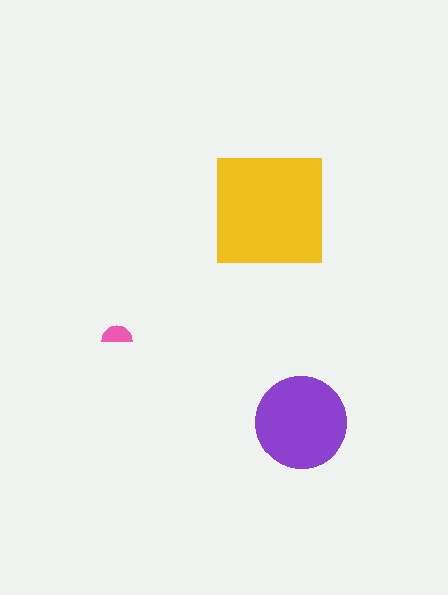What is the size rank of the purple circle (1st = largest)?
2nd.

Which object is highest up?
The yellow square is topmost.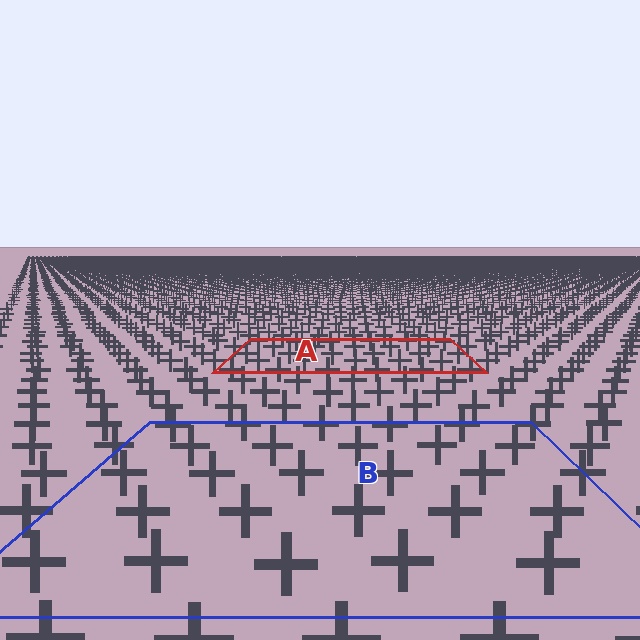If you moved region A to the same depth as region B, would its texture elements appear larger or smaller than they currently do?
They would appear larger. At a closer depth, the same texture elements are projected at a bigger on-screen size.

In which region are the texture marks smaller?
The texture marks are smaller in region A, because it is farther away.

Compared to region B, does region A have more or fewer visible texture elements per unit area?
Region A has more texture elements per unit area — they are packed more densely because it is farther away.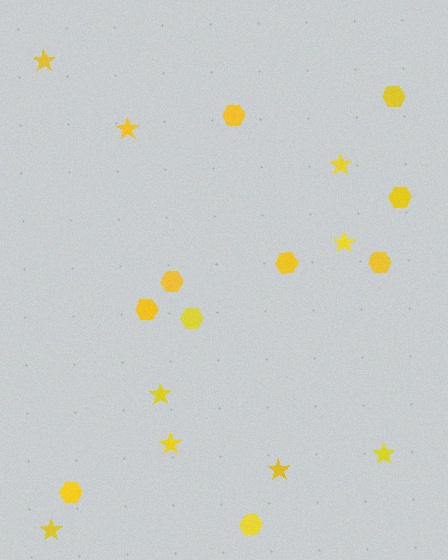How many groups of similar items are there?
There are 2 groups: one group of stars (9) and one group of hexagons (10).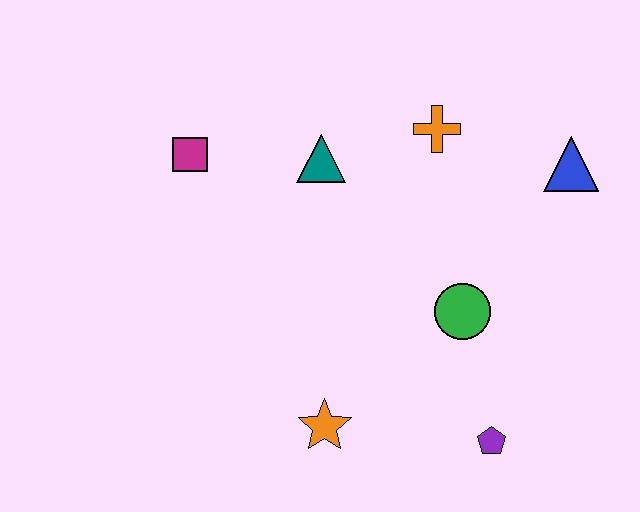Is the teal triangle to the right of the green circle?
No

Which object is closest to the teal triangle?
The orange cross is closest to the teal triangle.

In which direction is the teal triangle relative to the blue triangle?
The teal triangle is to the left of the blue triangle.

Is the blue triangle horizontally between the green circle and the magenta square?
No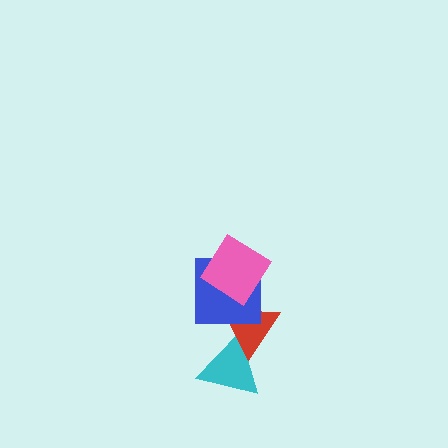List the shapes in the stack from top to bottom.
From top to bottom: the pink diamond, the blue square, the red triangle, the cyan triangle.